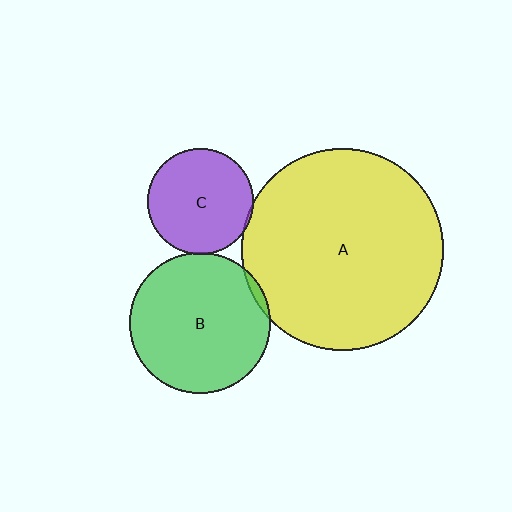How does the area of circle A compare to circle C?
Approximately 3.6 times.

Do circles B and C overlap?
Yes.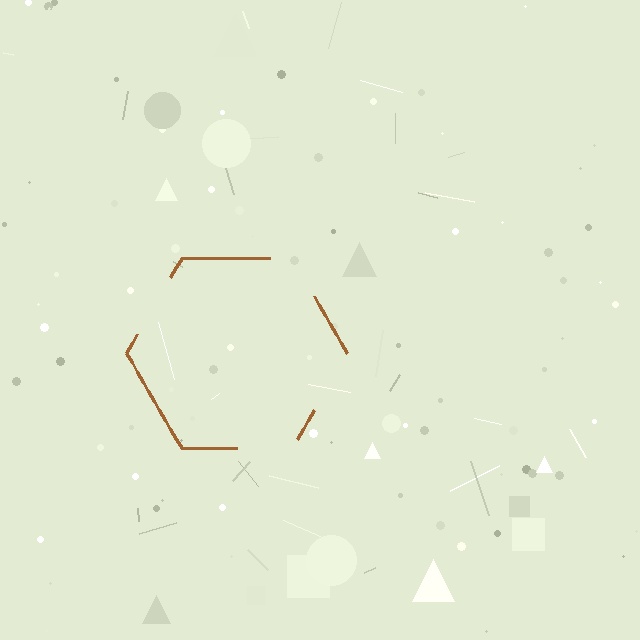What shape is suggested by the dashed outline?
The dashed outline suggests a hexagon.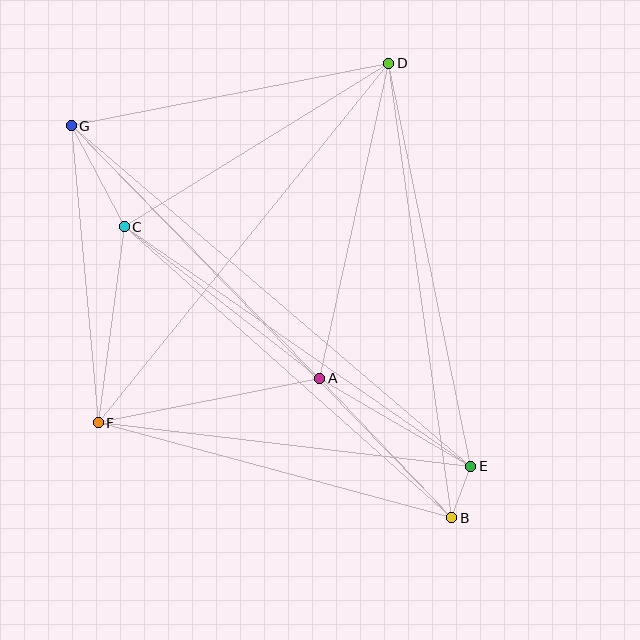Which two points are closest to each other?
Points B and E are closest to each other.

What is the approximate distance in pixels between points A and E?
The distance between A and E is approximately 175 pixels.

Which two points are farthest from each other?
Points B and G are farthest from each other.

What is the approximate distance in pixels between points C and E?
The distance between C and E is approximately 421 pixels.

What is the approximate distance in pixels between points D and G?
The distance between D and G is approximately 324 pixels.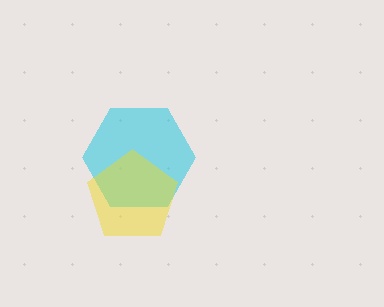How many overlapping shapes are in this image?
There are 2 overlapping shapes in the image.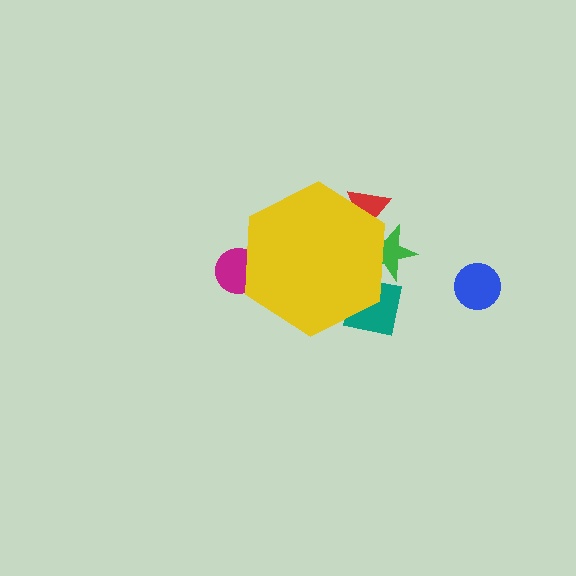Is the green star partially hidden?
Yes, the green star is partially hidden behind the yellow hexagon.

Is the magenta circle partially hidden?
Yes, the magenta circle is partially hidden behind the yellow hexagon.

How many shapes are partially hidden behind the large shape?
4 shapes are partially hidden.